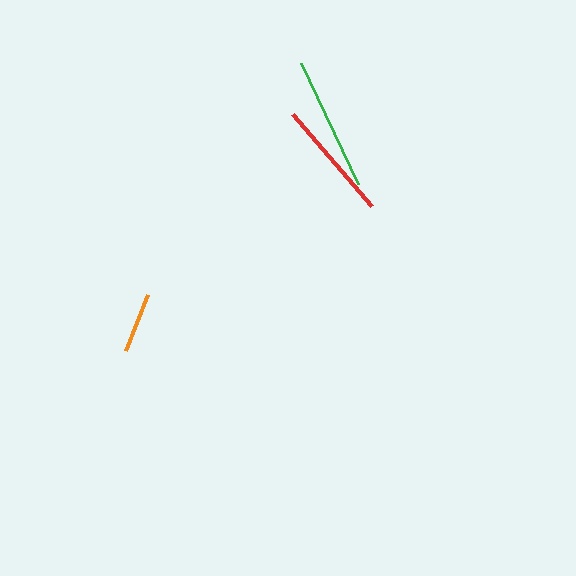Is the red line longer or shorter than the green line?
The green line is longer than the red line.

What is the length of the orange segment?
The orange segment is approximately 61 pixels long.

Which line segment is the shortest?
The orange line is the shortest at approximately 61 pixels.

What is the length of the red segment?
The red segment is approximately 121 pixels long.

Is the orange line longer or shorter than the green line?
The green line is longer than the orange line.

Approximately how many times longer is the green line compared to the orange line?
The green line is approximately 2.2 times the length of the orange line.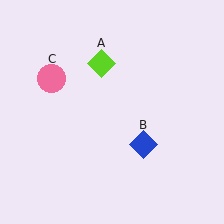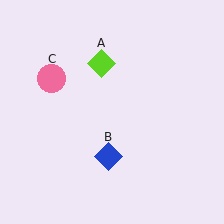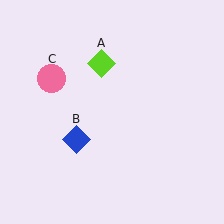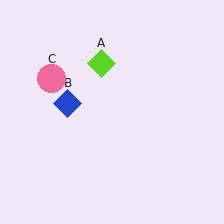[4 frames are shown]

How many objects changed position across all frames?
1 object changed position: blue diamond (object B).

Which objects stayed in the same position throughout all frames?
Lime diamond (object A) and pink circle (object C) remained stationary.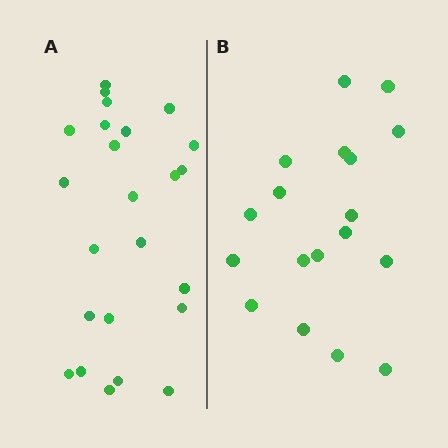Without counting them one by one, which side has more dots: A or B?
Region A (the left region) has more dots.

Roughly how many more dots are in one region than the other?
Region A has about 6 more dots than region B.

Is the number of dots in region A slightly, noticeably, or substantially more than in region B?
Region A has noticeably more, but not dramatically so. The ratio is roughly 1.3 to 1.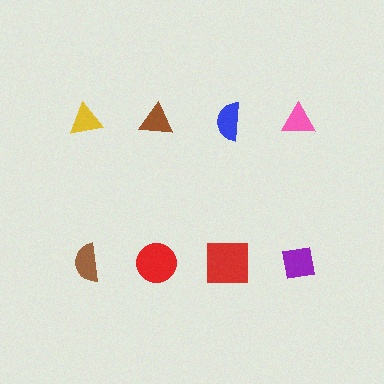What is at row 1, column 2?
A brown triangle.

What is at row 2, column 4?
A purple square.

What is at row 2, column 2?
A red circle.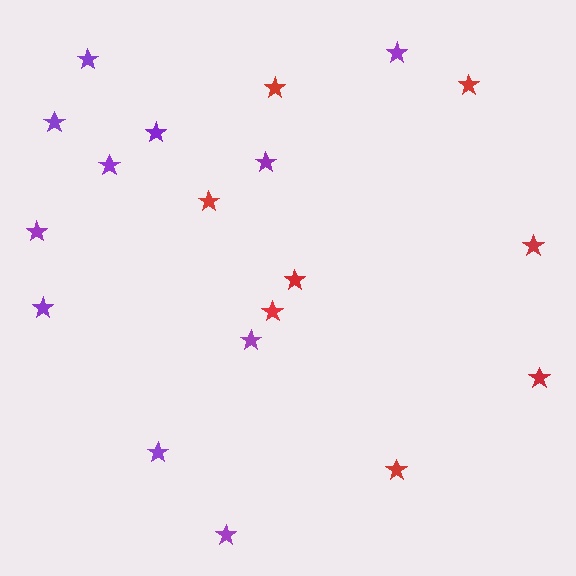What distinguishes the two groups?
There are 2 groups: one group of purple stars (11) and one group of red stars (8).